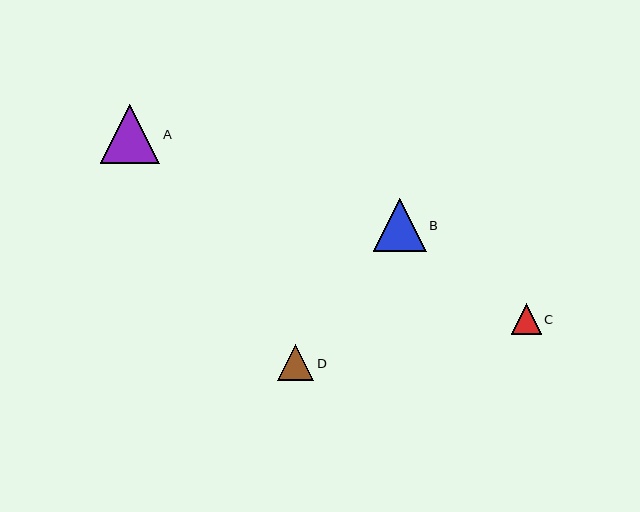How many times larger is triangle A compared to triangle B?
Triangle A is approximately 1.1 times the size of triangle B.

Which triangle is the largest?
Triangle A is the largest with a size of approximately 59 pixels.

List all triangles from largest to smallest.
From largest to smallest: A, B, D, C.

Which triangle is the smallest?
Triangle C is the smallest with a size of approximately 30 pixels.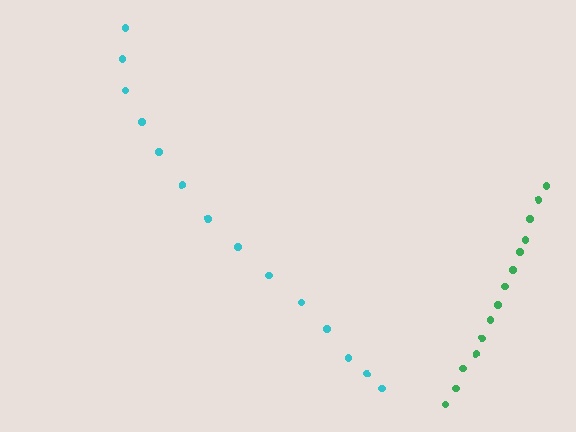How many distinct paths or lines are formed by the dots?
There are 2 distinct paths.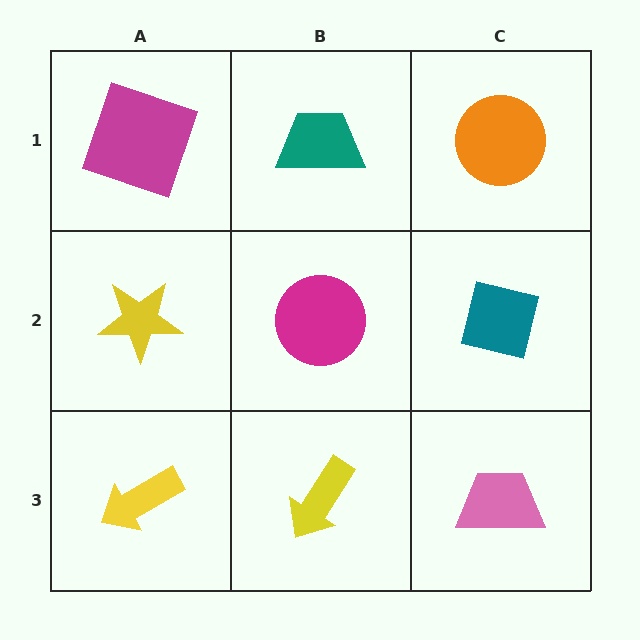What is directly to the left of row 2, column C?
A magenta circle.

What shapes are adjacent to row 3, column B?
A magenta circle (row 2, column B), a yellow arrow (row 3, column A), a pink trapezoid (row 3, column C).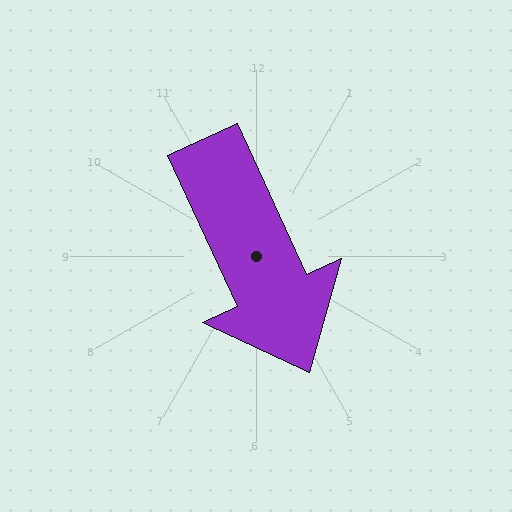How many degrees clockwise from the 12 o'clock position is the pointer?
Approximately 155 degrees.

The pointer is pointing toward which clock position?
Roughly 5 o'clock.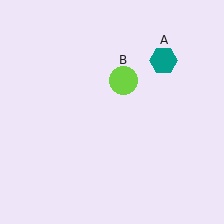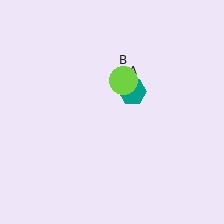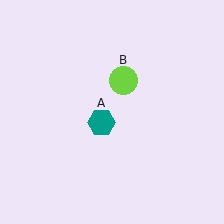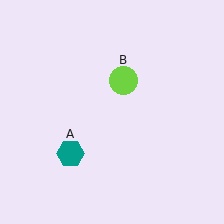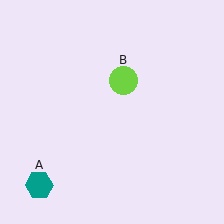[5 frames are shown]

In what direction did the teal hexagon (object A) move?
The teal hexagon (object A) moved down and to the left.